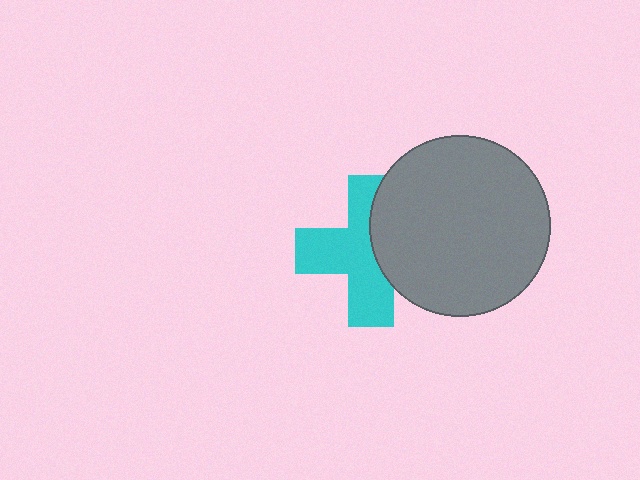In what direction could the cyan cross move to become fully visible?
The cyan cross could move left. That would shift it out from behind the gray circle entirely.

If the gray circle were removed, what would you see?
You would see the complete cyan cross.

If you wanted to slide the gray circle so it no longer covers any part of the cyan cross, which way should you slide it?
Slide it right — that is the most direct way to separate the two shapes.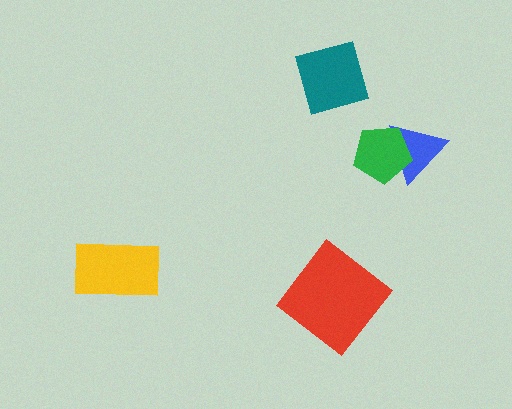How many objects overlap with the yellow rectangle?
0 objects overlap with the yellow rectangle.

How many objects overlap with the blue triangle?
1 object overlaps with the blue triangle.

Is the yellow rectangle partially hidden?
No, no other shape covers it.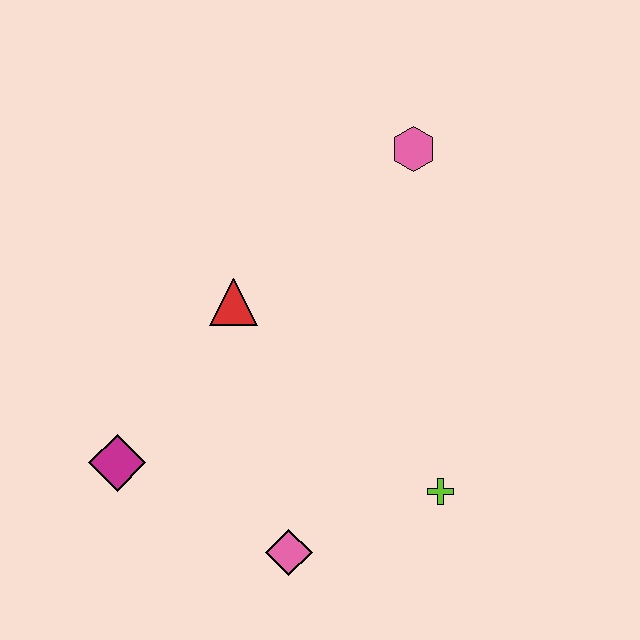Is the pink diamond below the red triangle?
Yes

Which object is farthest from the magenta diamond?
The pink hexagon is farthest from the magenta diamond.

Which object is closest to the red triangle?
The magenta diamond is closest to the red triangle.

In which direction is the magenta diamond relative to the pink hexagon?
The magenta diamond is below the pink hexagon.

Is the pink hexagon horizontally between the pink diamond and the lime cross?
Yes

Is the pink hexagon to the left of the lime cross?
Yes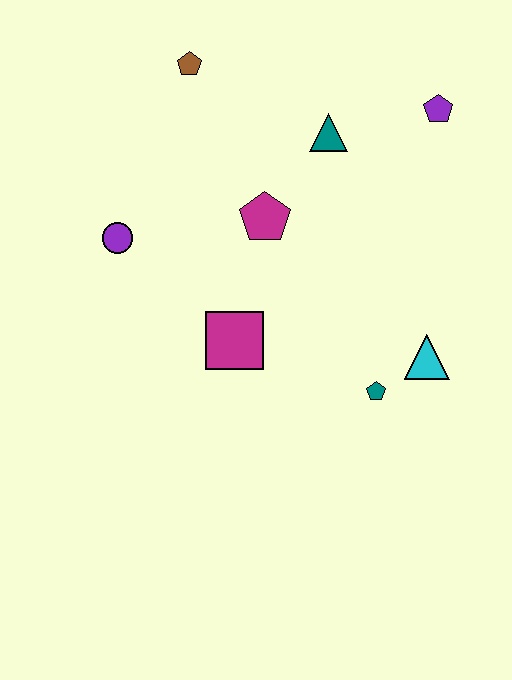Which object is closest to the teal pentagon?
The cyan triangle is closest to the teal pentagon.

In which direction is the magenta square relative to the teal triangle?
The magenta square is below the teal triangle.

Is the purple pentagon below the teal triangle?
No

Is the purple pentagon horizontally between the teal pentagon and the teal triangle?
No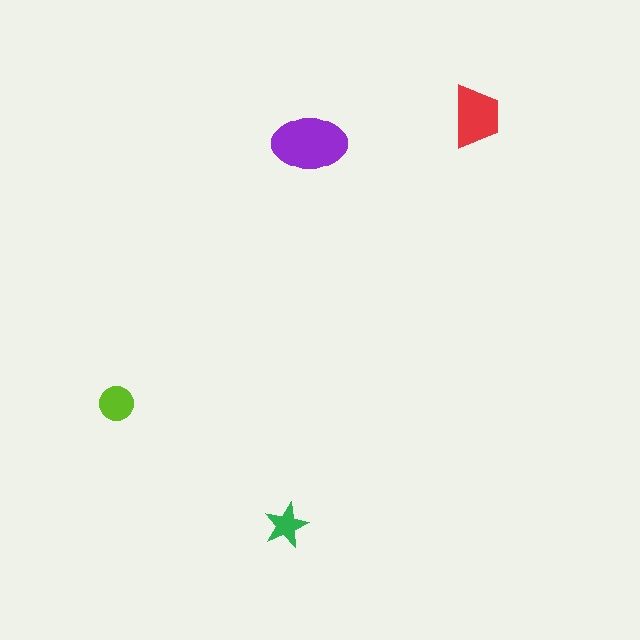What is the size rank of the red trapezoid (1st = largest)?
2nd.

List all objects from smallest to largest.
The green star, the lime circle, the red trapezoid, the purple ellipse.